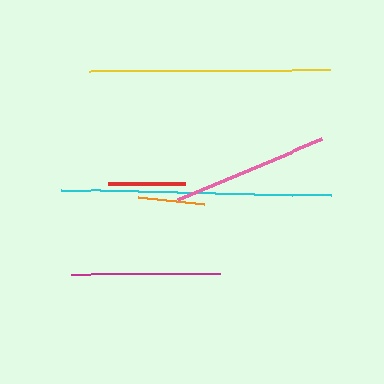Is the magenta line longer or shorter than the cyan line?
The cyan line is longer than the magenta line.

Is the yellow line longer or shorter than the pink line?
The yellow line is longer than the pink line.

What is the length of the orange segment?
The orange segment is approximately 67 pixels long.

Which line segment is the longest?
The cyan line is the longest at approximately 270 pixels.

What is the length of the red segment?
The red segment is approximately 77 pixels long.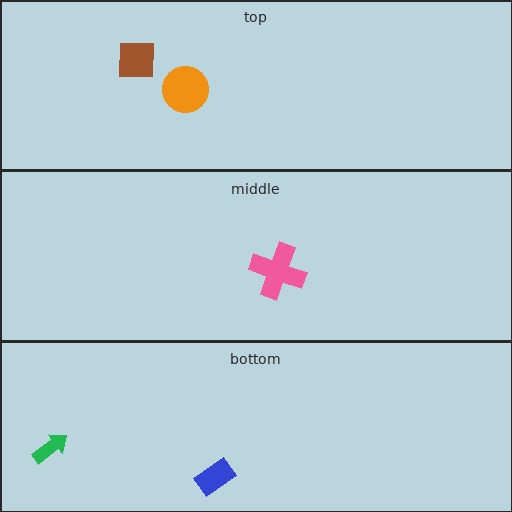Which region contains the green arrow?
The bottom region.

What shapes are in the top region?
The brown square, the orange circle.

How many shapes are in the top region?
2.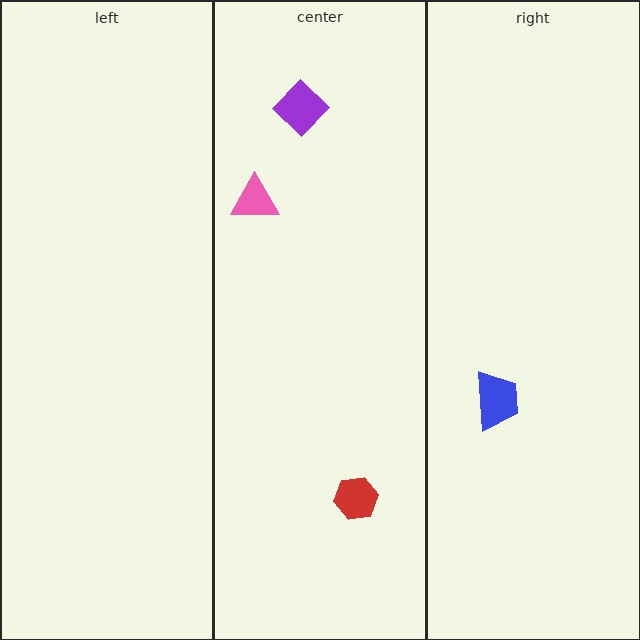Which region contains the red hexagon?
The center region.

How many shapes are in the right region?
1.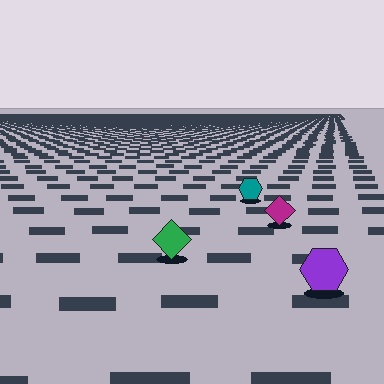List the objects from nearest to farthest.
From nearest to farthest: the purple hexagon, the green diamond, the magenta diamond, the teal hexagon.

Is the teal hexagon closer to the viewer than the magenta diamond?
No. The magenta diamond is closer — you can tell from the texture gradient: the ground texture is coarser near it.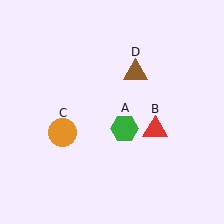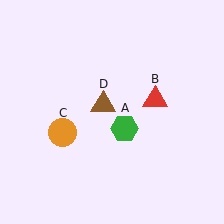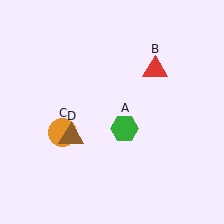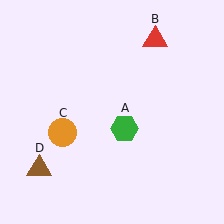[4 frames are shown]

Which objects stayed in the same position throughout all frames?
Green hexagon (object A) and orange circle (object C) remained stationary.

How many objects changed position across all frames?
2 objects changed position: red triangle (object B), brown triangle (object D).